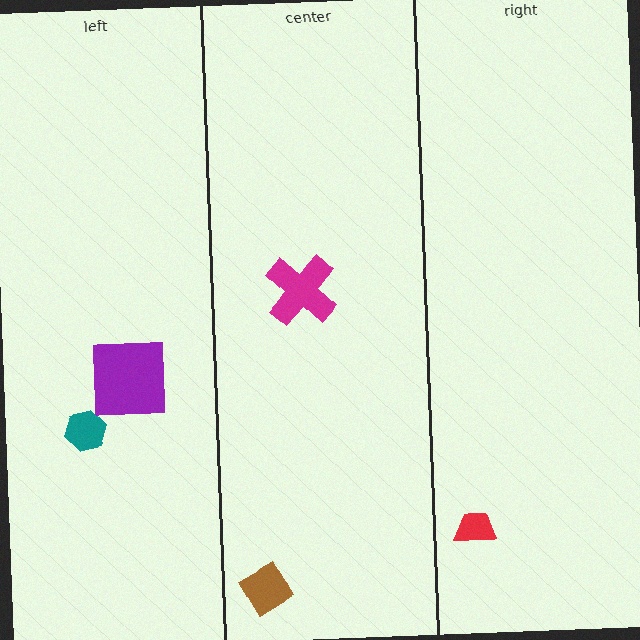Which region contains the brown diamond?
The center region.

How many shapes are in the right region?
1.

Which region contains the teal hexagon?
The left region.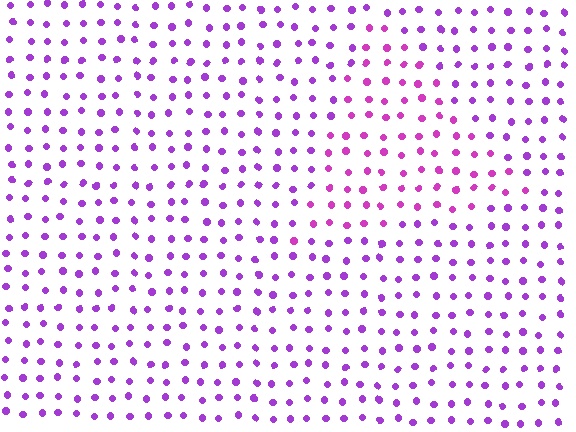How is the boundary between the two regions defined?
The boundary is defined purely by a slight shift in hue (about 26 degrees). Spacing, size, and orientation are identical on both sides.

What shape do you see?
I see a triangle.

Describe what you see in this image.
The image is filled with small purple elements in a uniform arrangement. A triangle-shaped region is visible where the elements are tinted to a slightly different hue, forming a subtle color boundary.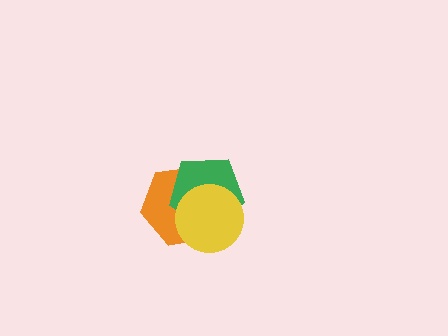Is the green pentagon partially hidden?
Yes, it is partially covered by another shape.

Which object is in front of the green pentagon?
The yellow circle is in front of the green pentagon.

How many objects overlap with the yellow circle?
2 objects overlap with the yellow circle.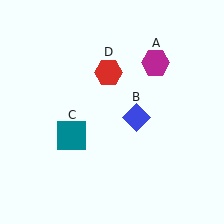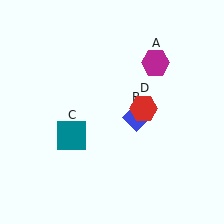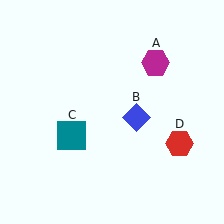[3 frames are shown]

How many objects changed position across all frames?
1 object changed position: red hexagon (object D).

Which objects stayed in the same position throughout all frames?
Magenta hexagon (object A) and blue diamond (object B) and teal square (object C) remained stationary.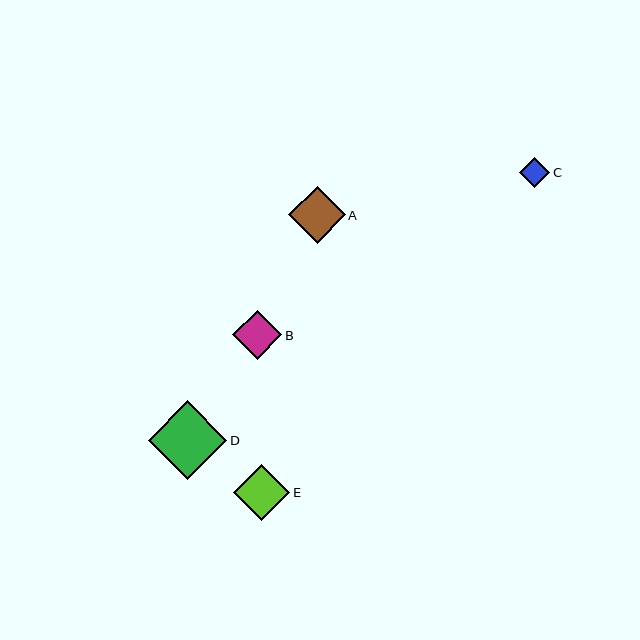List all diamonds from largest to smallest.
From largest to smallest: D, A, E, B, C.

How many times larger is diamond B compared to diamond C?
Diamond B is approximately 1.6 times the size of diamond C.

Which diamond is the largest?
Diamond D is the largest with a size of approximately 79 pixels.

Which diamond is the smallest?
Diamond C is the smallest with a size of approximately 31 pixels.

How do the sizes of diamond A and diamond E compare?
Diamond A and diamond E are approximately the same size.